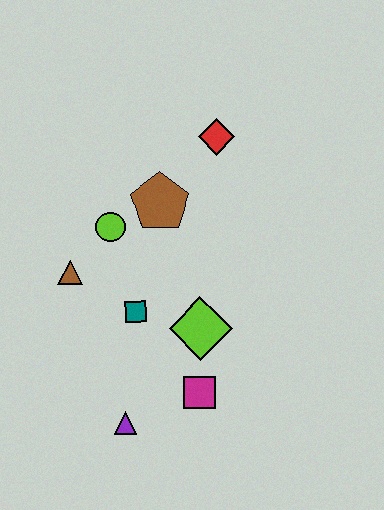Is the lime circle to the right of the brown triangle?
Yes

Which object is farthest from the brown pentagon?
The purple triangle is farthest from the brown pentagon.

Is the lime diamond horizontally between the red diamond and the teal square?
Yes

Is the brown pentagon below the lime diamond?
No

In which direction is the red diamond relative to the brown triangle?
The red diamond is to the right of the brown triangle.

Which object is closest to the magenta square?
The lime diamond is closest to the magenta square.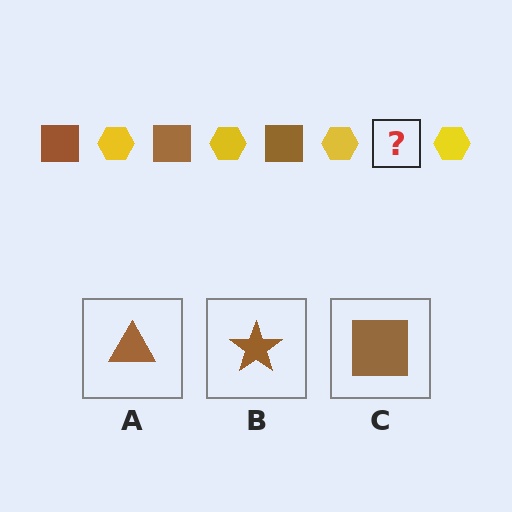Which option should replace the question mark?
Option C.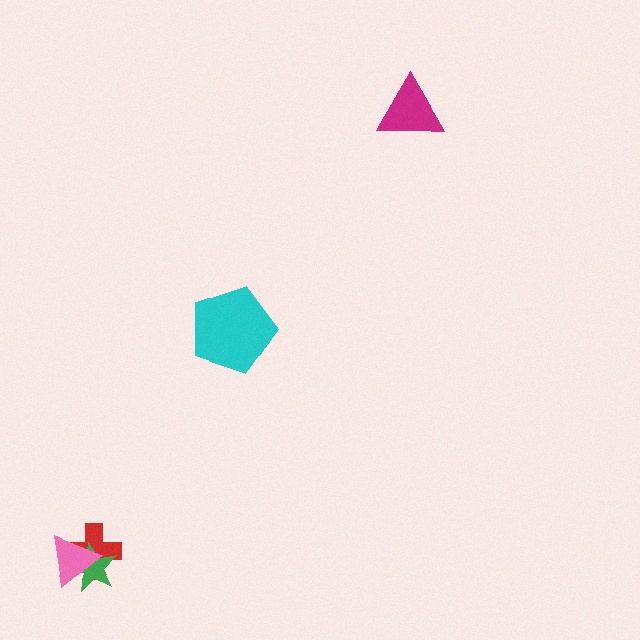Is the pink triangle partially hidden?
No, no other shape covers it.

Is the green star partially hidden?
Yes, it is partially covered by another shape.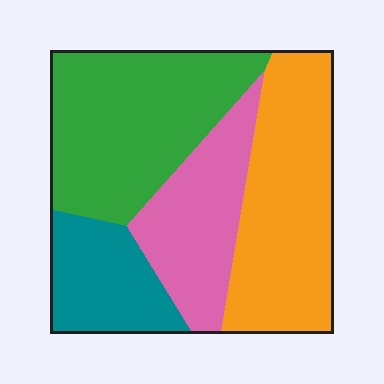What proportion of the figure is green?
Green covers 33% of the figure.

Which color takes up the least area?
Teal, at roughly 15%.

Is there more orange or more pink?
Orange.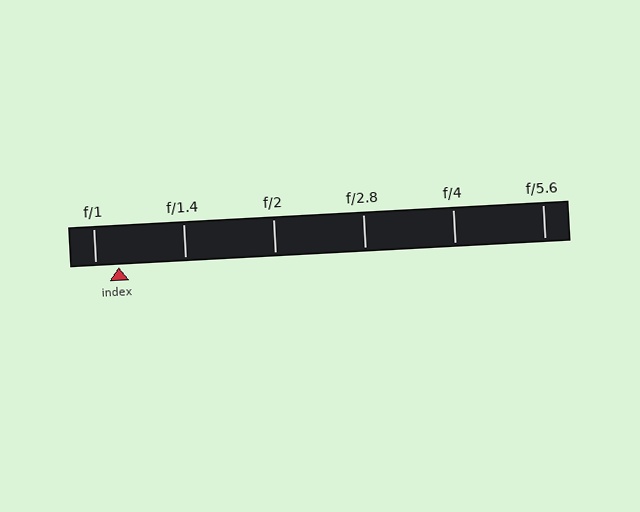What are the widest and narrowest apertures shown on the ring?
The widest aperture shown is f/1 and the narrowest is f/5.6.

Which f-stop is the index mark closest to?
The index mark is closest to f/1.